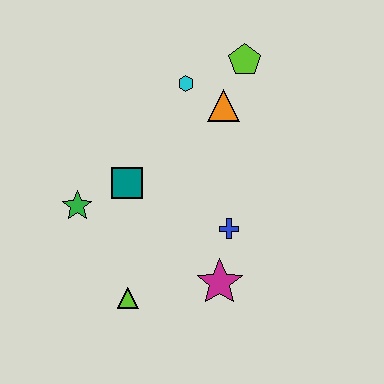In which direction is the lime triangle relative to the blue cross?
The lime triangle is to the left of the blue cross.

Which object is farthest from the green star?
The lime pentagon is farthest from the green star.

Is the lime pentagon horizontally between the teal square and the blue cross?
No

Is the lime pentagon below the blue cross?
No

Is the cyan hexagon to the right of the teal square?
Yes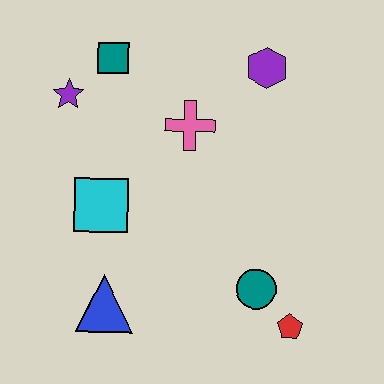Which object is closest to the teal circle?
The red pentagon is closest to the teal circle.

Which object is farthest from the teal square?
The red pentagon is farthest from the teal square.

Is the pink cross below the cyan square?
No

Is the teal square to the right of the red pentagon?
No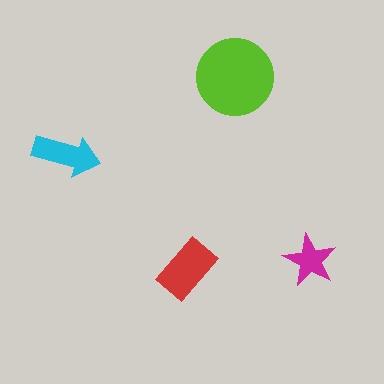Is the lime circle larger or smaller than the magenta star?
Larger.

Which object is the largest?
The lime circle.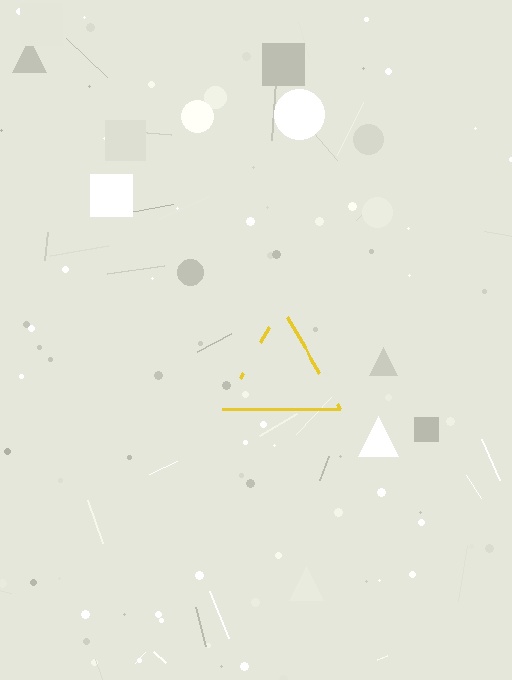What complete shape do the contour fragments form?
The contour fragments form a triangle.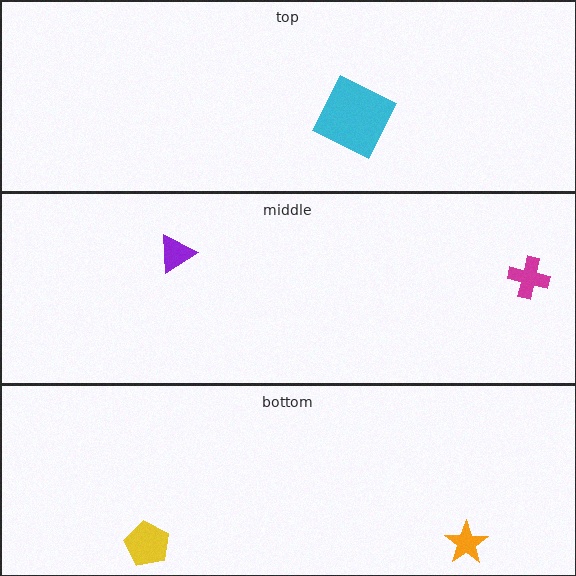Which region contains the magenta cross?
The middle region.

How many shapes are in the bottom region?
2.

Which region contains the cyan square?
The top region.